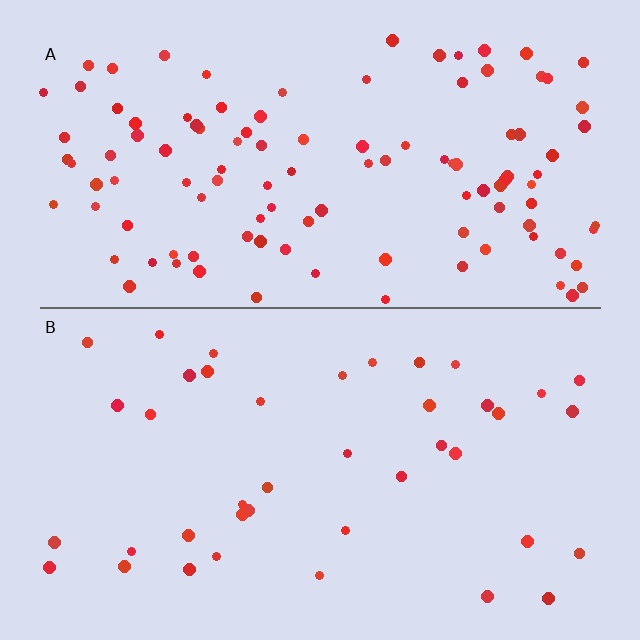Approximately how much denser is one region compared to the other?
Approximately 2.7× — region A over region B.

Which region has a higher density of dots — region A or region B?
A (the top).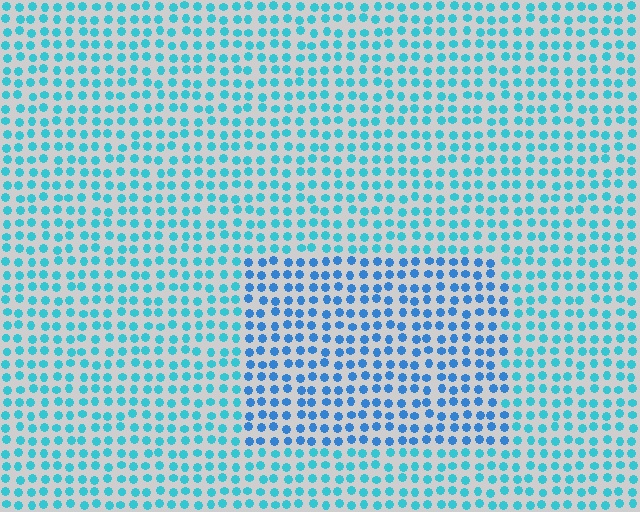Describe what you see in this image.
The image is filled with small cyan elements in a uniform arrangement. A rectangle-shaped region is visible where the elements are tinted to a slightly different hue, forming a subtle color boundary.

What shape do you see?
I see a rectangle.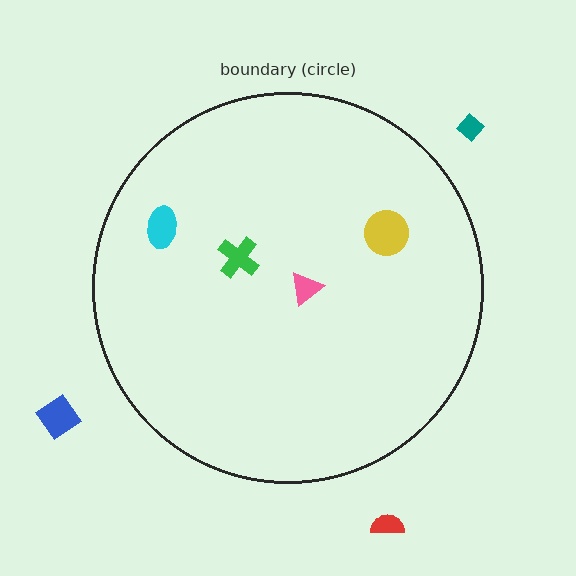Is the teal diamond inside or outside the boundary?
Outside.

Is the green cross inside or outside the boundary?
Inside.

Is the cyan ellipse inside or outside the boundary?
Inside.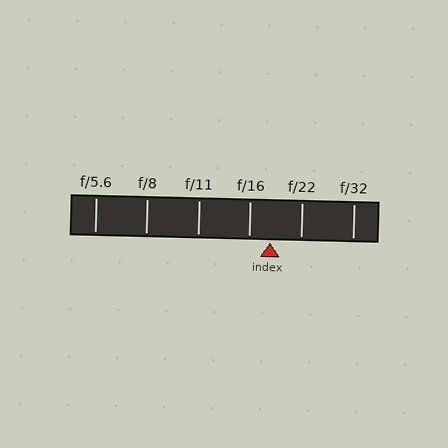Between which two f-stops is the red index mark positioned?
The index mark is between f/16 and f/22.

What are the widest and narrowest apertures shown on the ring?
The widest aperture shown is f/5.6 and the narrowest is f/32.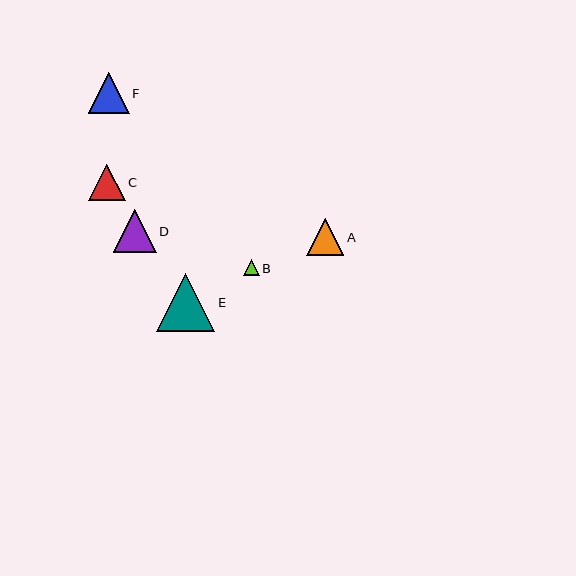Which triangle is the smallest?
Triangle B is the smallest with a size of approximately 16 pixels.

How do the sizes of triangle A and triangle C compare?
Triangle A and triangle C are approximately the same size.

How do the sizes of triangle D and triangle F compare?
Triangle D and triangle F are approximately the same size.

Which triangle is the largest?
Triangle E is the largest with a size of approximately 58 pixels.